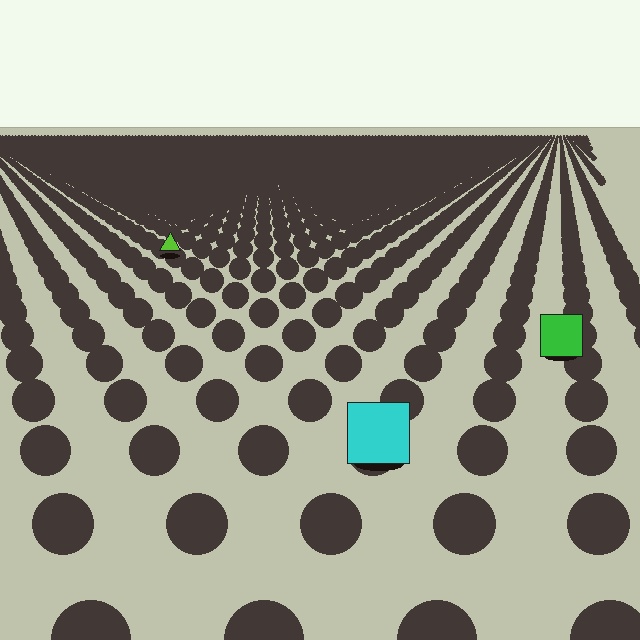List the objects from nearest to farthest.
From nearest to farthest: the cyan square, the green square, the lime triangle.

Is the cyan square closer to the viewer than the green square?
Yes. The cyan square is closer — you can tell from the texture gradient: the ground texture is coarser near it.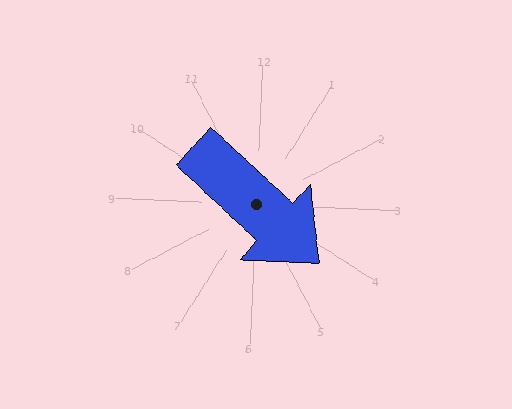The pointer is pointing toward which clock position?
Roughly 4 o'clock.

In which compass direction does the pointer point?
Southeast.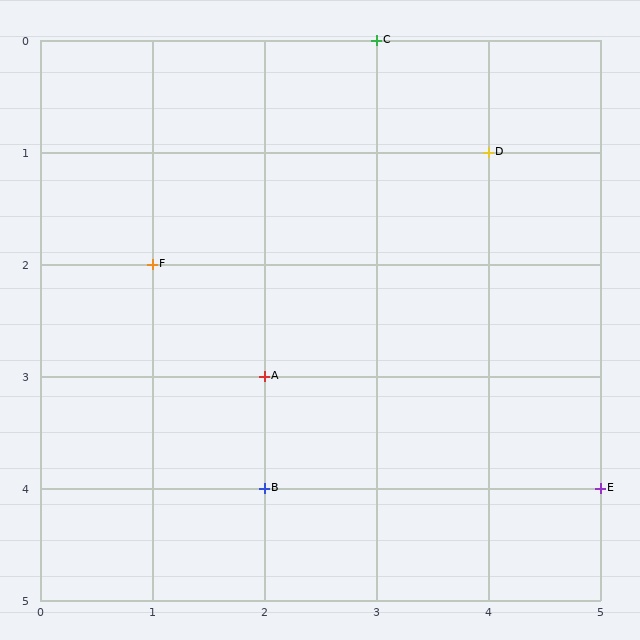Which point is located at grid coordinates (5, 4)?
Point E is at (5, 4).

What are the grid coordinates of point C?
Point C is at grid coordinates (3, 0).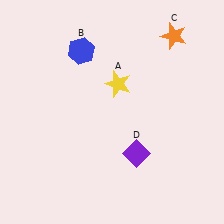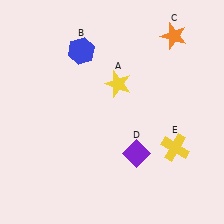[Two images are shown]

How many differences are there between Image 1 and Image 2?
There is 1 difference between the two images.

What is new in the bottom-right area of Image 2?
A yellow cross (E) was added in the bottom-right area of Image 2.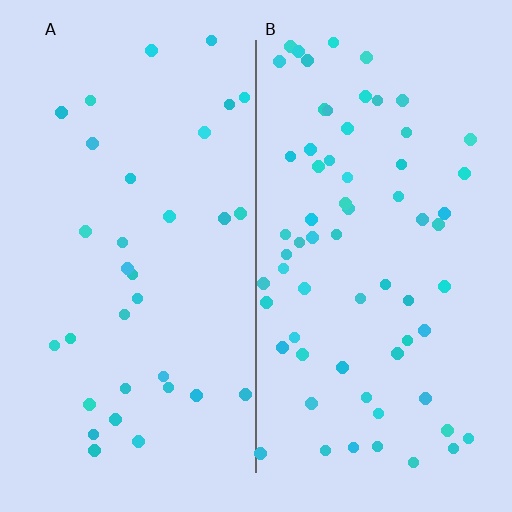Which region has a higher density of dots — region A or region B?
B (the right).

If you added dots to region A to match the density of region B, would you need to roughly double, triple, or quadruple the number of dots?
Approximately double.